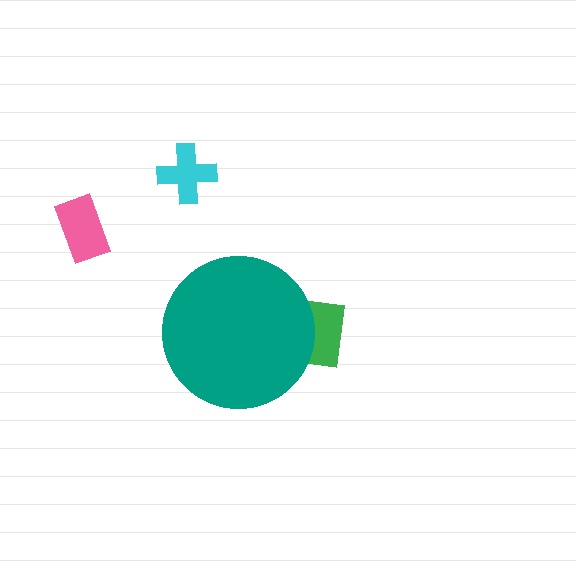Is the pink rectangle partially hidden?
No, the pink rectangle is fully visible.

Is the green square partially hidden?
Yes, the green square is partially hidden behind the teal circle.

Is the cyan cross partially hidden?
No, the cyan cross is fully visible.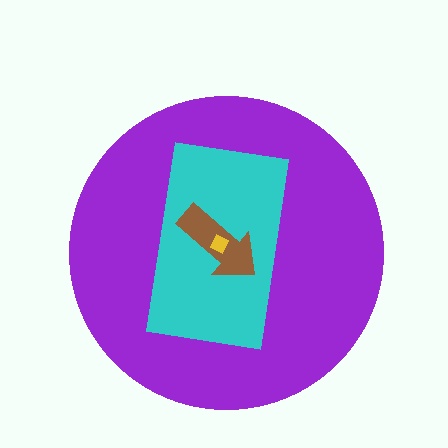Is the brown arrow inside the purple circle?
Yes.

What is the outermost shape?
The purple circle.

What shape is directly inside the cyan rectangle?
The brown arrow.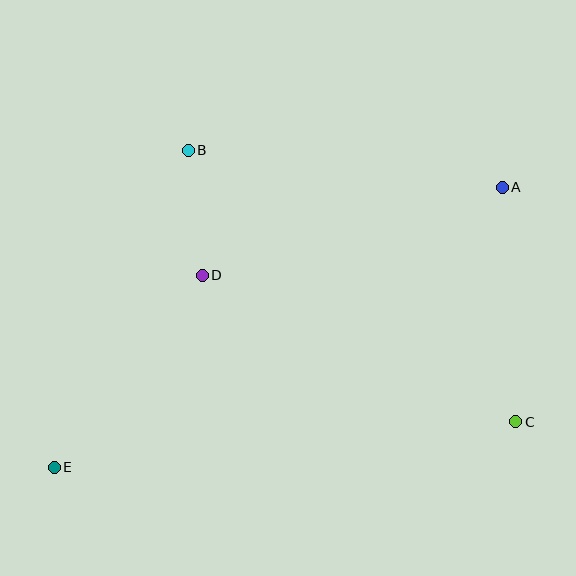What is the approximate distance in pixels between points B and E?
The distance between B and E is approximately 344 pixels.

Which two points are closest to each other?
Points B and D are closest to each other.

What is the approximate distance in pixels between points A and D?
The distance between A and D is approximately 313 pixels.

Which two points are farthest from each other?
Points A and E are farthest from each other.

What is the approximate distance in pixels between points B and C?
The distance between B and C is approximately 426 pixels.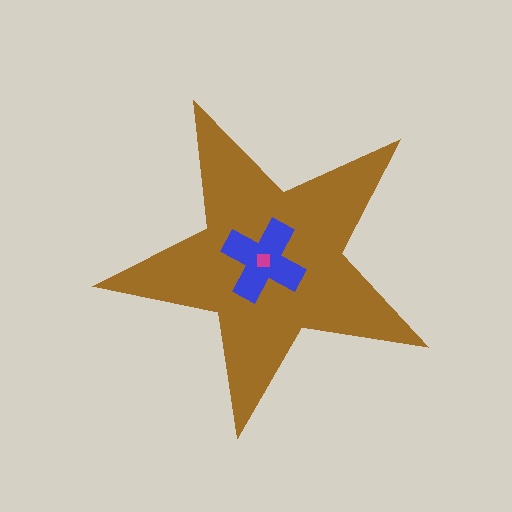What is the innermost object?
The magenta square.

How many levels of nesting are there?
3.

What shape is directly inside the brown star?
The blue cross.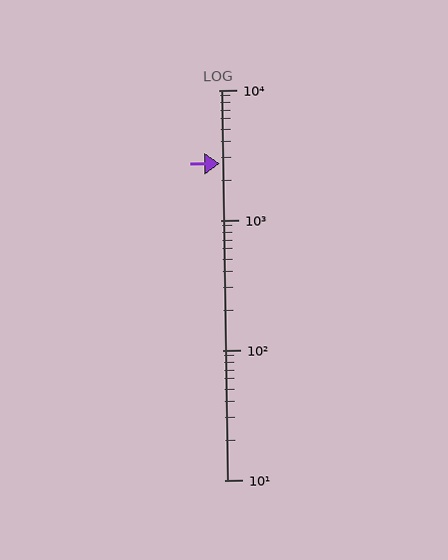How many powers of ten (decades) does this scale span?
The scale spans 3 decades, from 10 to 10000.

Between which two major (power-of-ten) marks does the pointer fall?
The pointer is between 1000 and 10000.